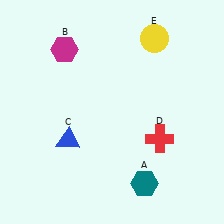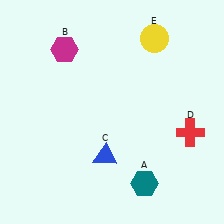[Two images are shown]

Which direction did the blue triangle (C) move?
The blue triangle (C) moved right.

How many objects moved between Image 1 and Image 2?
2 objects moved between the two images.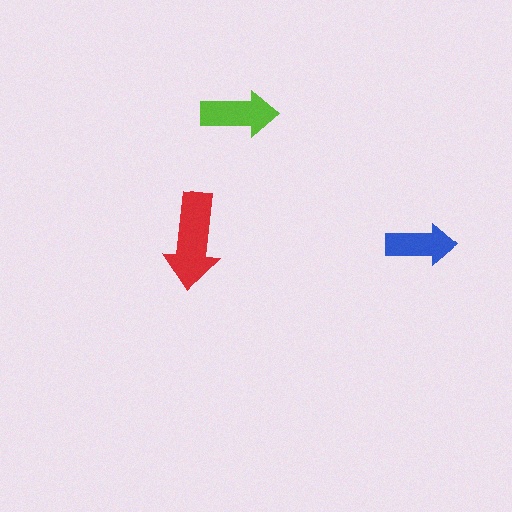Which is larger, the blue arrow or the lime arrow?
The lime one.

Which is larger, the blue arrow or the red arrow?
The red one.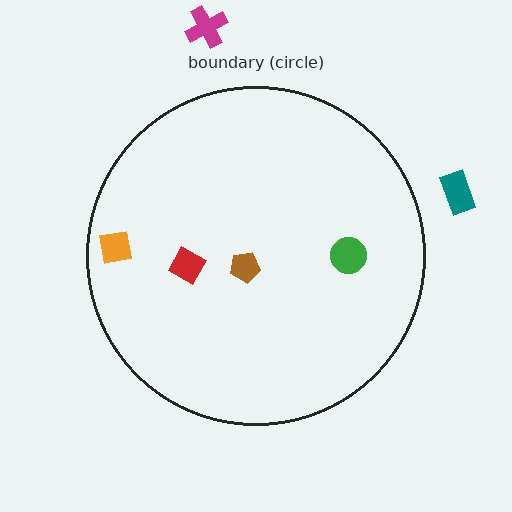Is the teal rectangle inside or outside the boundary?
Outside.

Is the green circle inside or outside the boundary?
Inside.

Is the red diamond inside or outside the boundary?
Inside.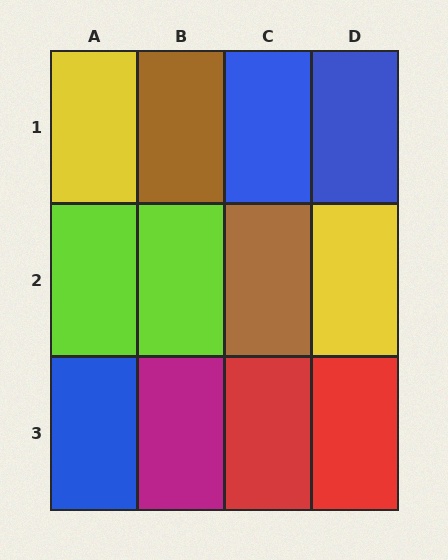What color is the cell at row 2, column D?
Yellow.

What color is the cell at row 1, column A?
Yellow.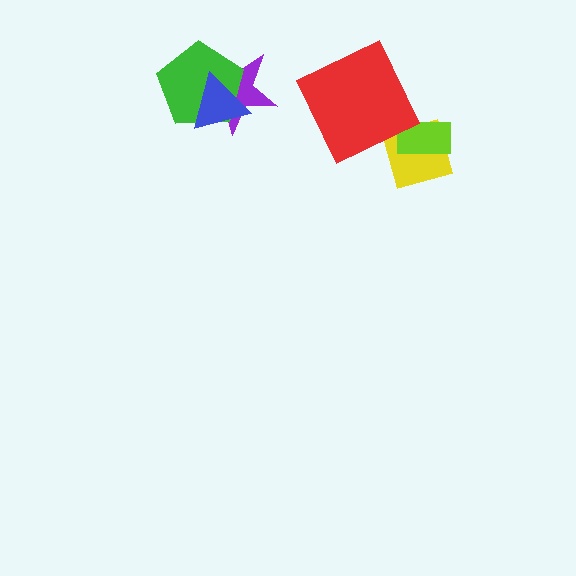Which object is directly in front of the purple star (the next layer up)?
The green pentagon is directly in front of the purple star.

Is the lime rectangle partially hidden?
No, no other shape covers it.